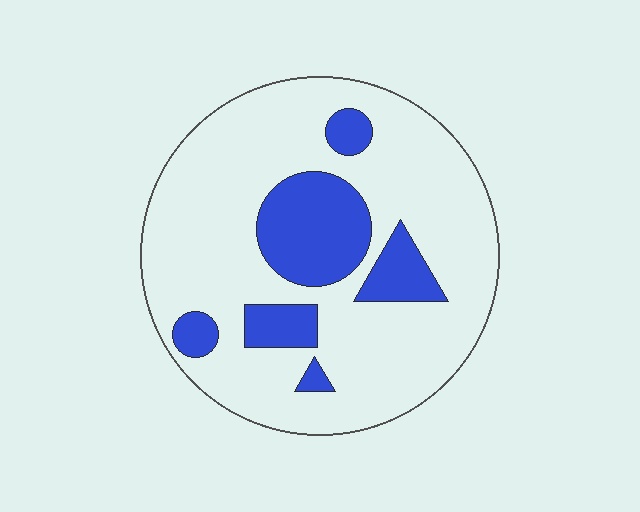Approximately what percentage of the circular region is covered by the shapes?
Approximately 20%.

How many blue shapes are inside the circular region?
6.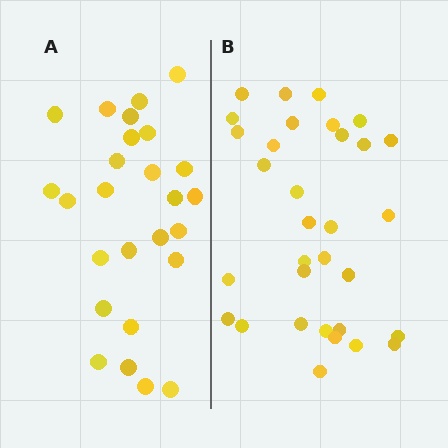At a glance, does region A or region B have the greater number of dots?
Region B (the right region) has more dots.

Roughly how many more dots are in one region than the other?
Region B has about 6 more dots than region A.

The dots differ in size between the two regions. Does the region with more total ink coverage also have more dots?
No. Region A has more total ink coverage because its dots are larger, but region B actually contains more individual dots. Total area can be misleading — the number of items is what matters here.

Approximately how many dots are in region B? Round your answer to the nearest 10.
About 30 dots. (The exact count is 32, which rounds to 30.)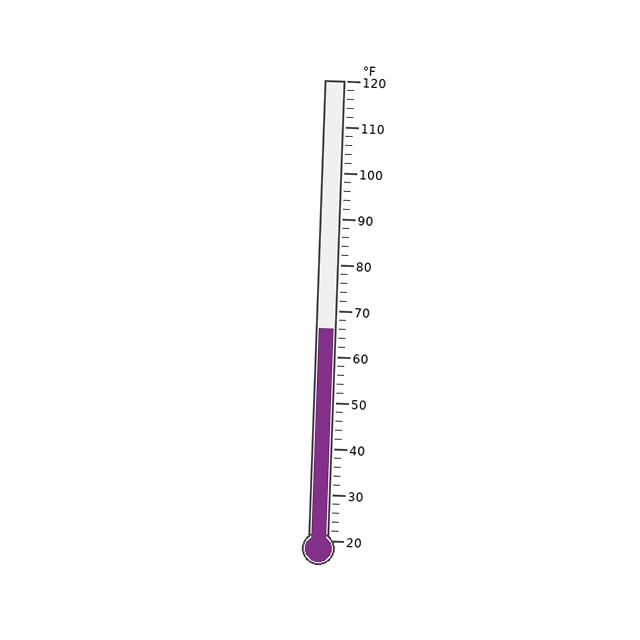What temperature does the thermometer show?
The thermometer shows approximately 66°F.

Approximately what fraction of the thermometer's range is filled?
The thermometer is filled to approximately 45% of its range.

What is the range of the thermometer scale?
The thermometer scale ranges from 20°F to 120°F.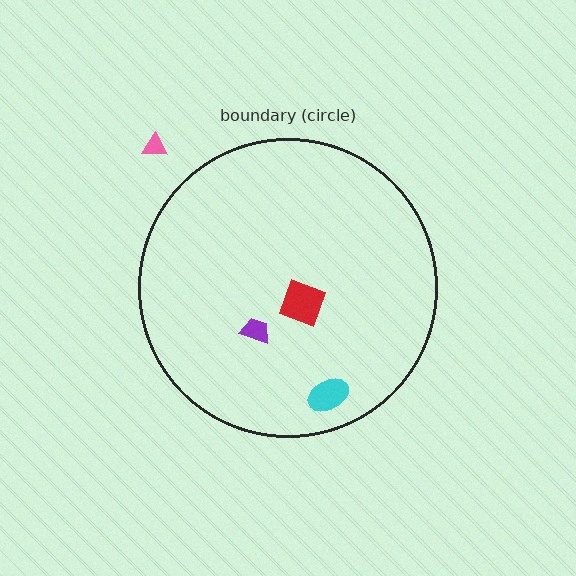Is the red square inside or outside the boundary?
Inside.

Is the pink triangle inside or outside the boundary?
Outside.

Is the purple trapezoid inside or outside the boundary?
Inside.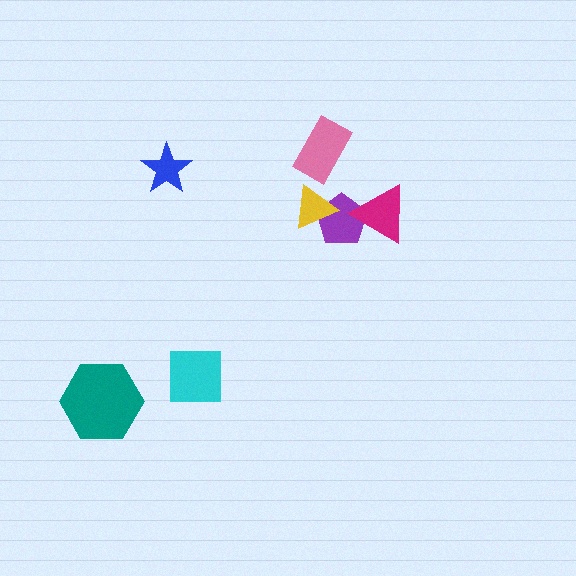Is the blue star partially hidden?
No, no other shape covers it.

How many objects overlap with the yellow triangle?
1 object overlaps with the yellow triangle.